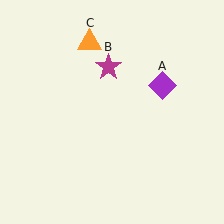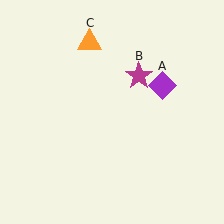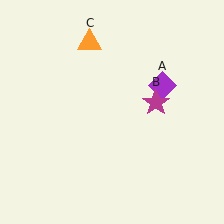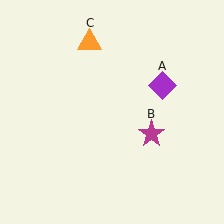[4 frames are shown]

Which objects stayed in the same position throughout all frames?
Purple diamond (object A) and orange triangle (object C) remained stationary.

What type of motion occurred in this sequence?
The magenta star (object B) rotated clockwise around the center of the scene.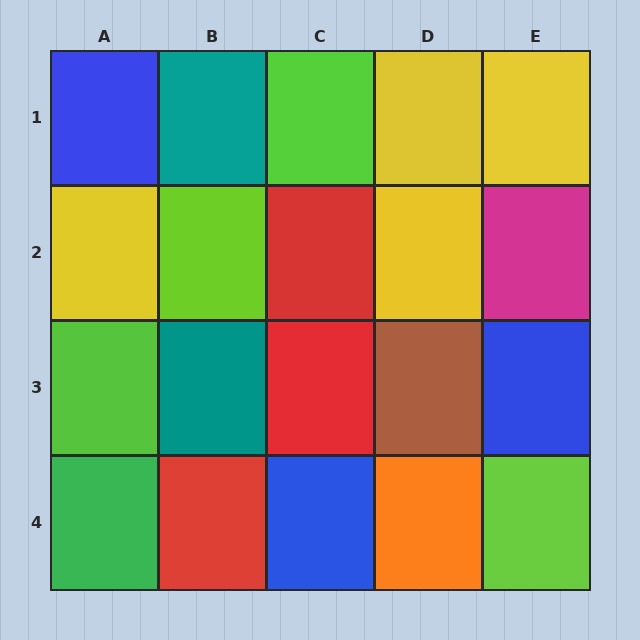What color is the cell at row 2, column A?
Yellow.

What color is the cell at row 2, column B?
Lime.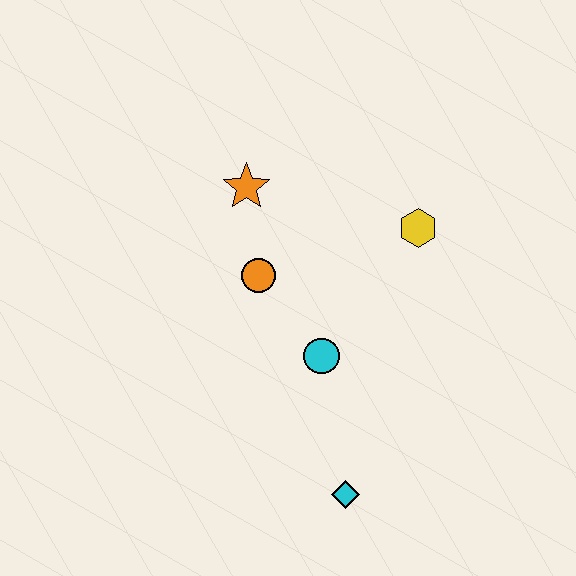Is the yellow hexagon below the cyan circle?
No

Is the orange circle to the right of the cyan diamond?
No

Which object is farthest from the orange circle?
The cyan diamond is farthest from the orange circle.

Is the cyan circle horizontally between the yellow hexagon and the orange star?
Yes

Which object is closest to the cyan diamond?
The cyan circle is closest to the cyan diamond.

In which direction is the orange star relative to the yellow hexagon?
The orange star is to the left of the yellow hexagon.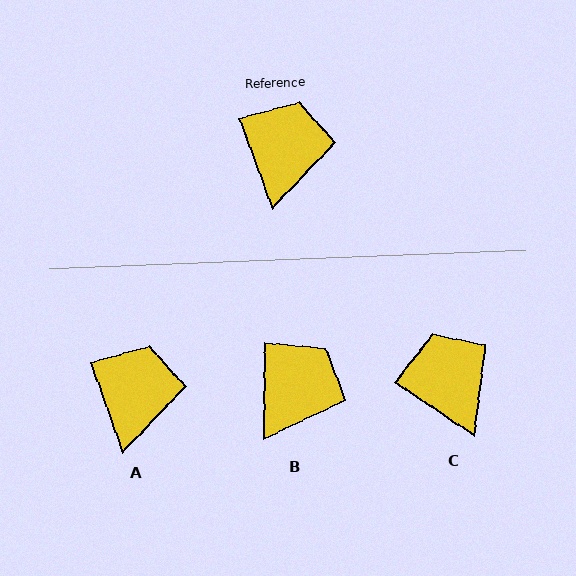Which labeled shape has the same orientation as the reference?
A.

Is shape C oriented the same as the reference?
No, it is off by about 36 degrees.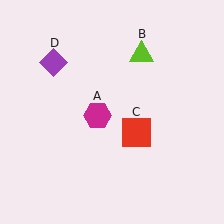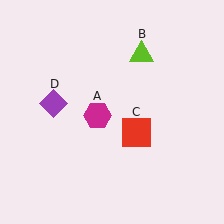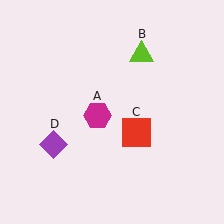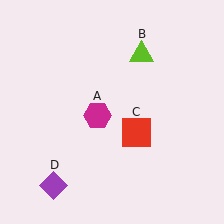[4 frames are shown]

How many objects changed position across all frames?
1 object changed position: purple diamond (object D).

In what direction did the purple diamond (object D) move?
The purple diamond (object D) moved down.